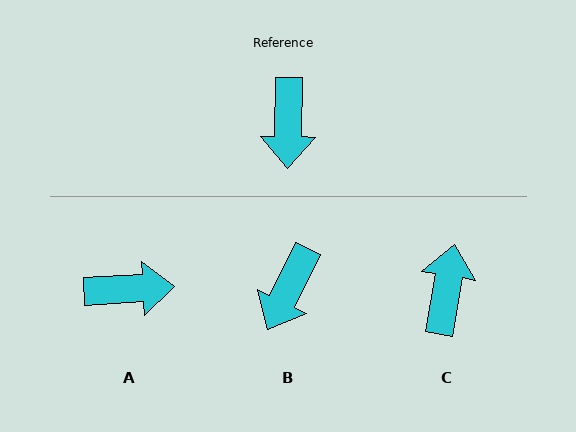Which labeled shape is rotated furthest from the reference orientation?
C, about 171 degrees away.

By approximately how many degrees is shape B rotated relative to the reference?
Approximately 25 degrees clockwise.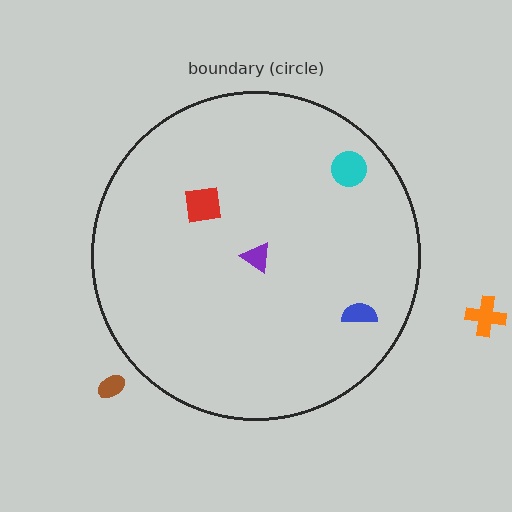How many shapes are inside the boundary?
4 inside, 2 outside.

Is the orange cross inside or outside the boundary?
Outside.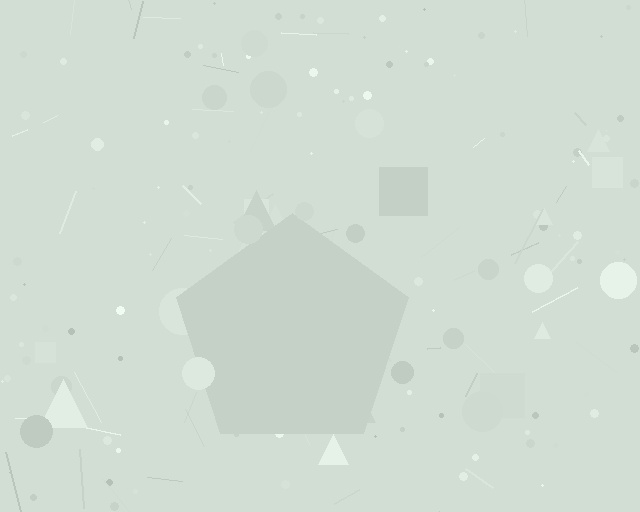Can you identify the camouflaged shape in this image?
The camouflaged shape is a pentagon.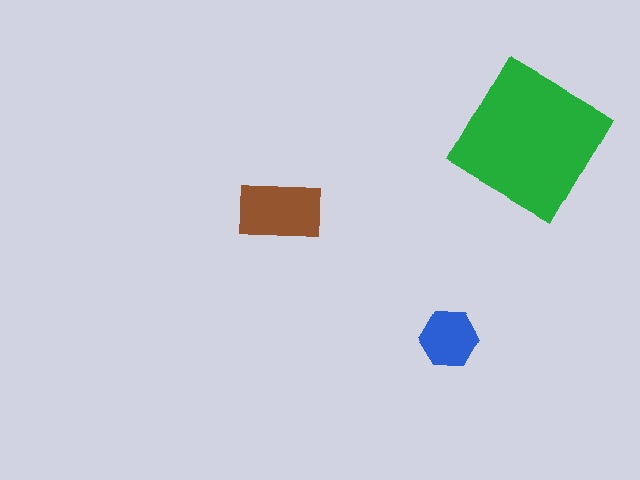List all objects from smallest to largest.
The blue hexagon, the brown rectangle, the green diamond.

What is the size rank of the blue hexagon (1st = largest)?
3rd.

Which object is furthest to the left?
The brown rectangle is leftmost.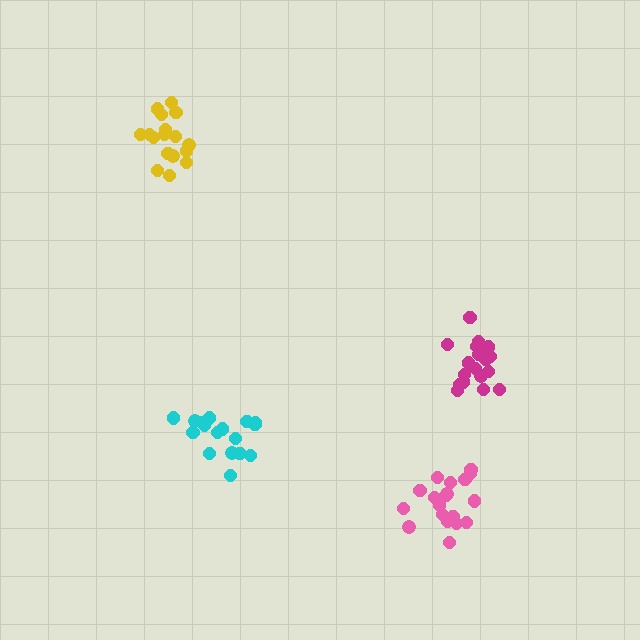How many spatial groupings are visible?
There are 4 spatial groupings.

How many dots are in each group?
Group 1: 19 dots, Group 2: 17 dots, Group 3: 19 dots, Group 4: 17 dots (72 total).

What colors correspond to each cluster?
The clusters are colored: pink, cyan, magenta, yellow.